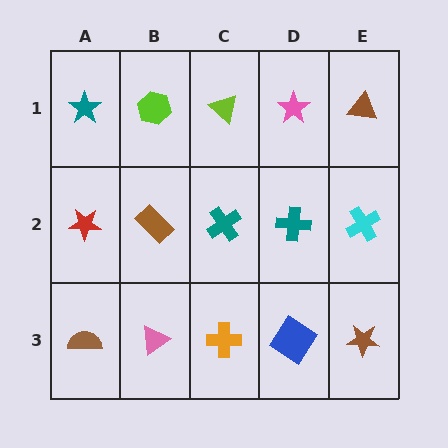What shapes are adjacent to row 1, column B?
A brown rectangle (row 2, column B), a teal star (row 1, column A), a lime triangle (row 1, column C).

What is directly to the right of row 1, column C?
A pink star.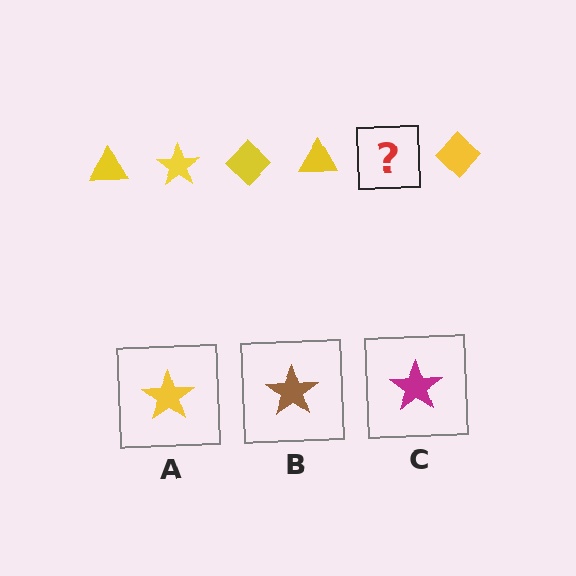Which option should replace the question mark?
Option A.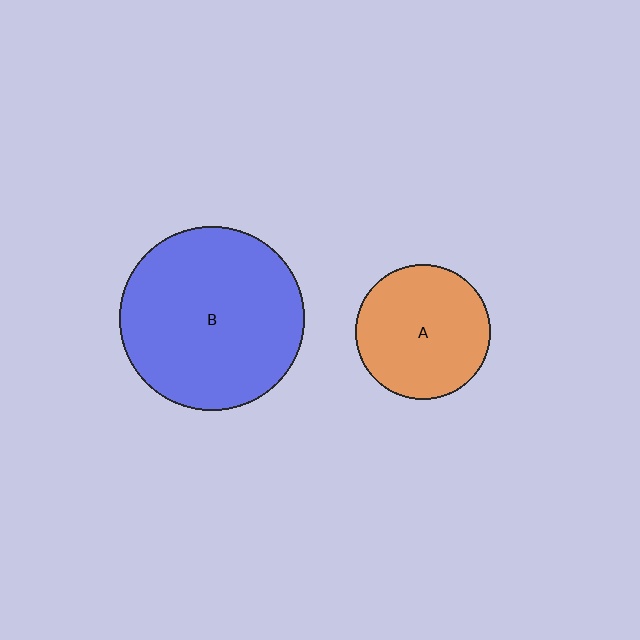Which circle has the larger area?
Circle B (blue).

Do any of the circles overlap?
No, none of the circles overlap.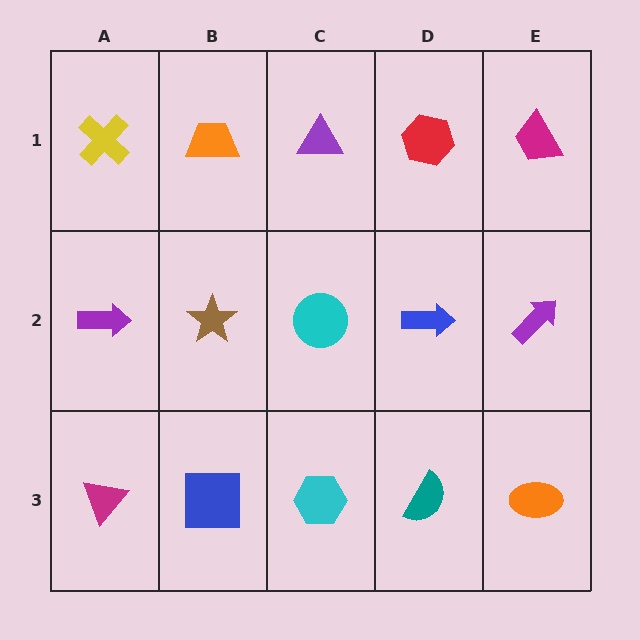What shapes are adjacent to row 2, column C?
A purple triangle (row 1, column C), a cyan hexagon (row 3, column C), a brown star (row 2, column B), a blue arrow (row 2, column D).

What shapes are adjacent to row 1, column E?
A purple arrow (row 2, column E), a red hexagon (row 1, column D).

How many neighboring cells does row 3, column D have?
3.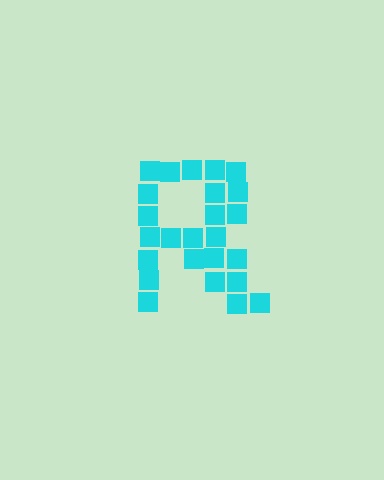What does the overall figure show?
The overall figure shows the letter R.